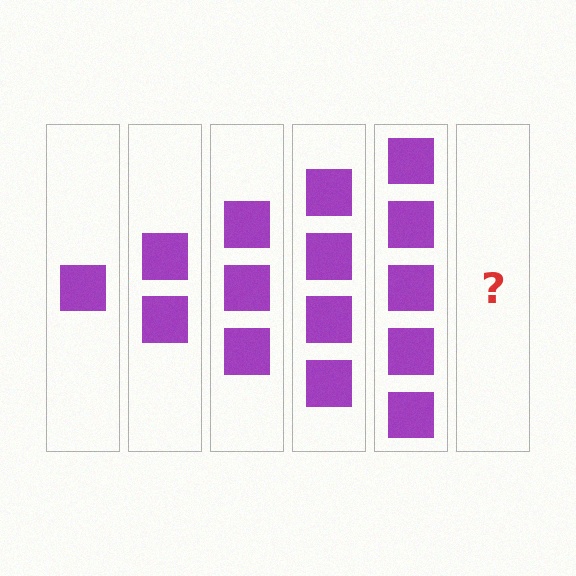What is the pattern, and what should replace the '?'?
The pattern is that each step adds one more square. The '?' should be 6 squares.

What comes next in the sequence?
The next element should be 6 squares.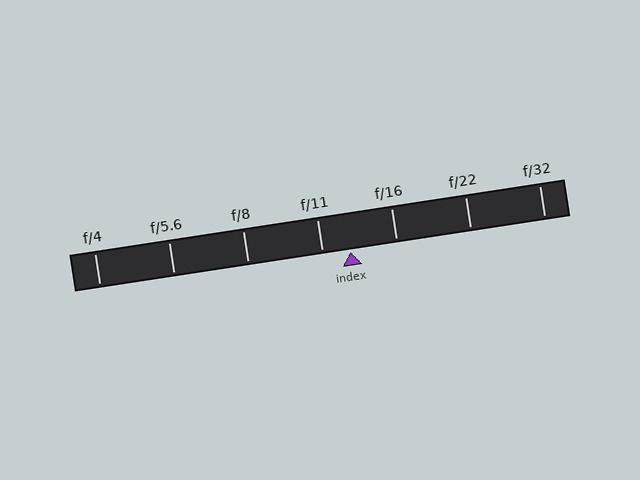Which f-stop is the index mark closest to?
The index mark is closest to f/11.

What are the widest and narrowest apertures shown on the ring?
The widest aperture shown is f/4 and the narrowest is f/32.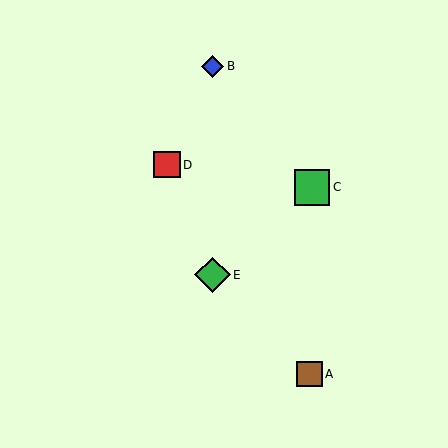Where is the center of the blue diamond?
The center of the blue diamond is at (213, 66).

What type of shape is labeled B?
Shape B is a blue diamond.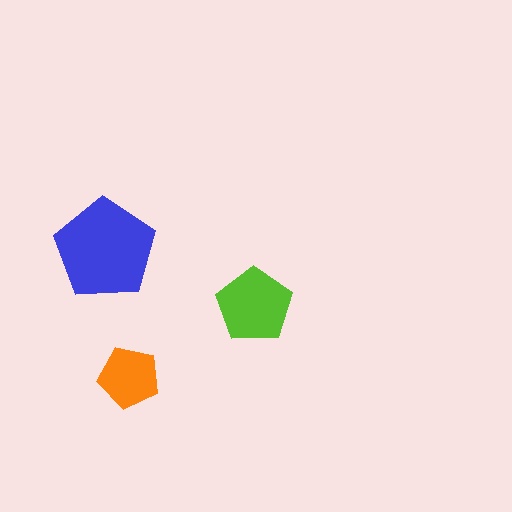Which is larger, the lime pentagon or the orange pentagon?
The lime one.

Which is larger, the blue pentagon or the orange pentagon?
The blue one.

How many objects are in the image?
There are 3 objects in the image.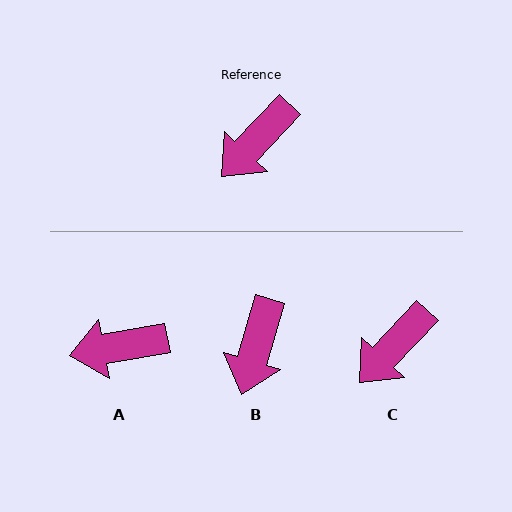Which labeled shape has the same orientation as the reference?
C.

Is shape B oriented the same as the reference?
No, it is off by about 27 degrees.